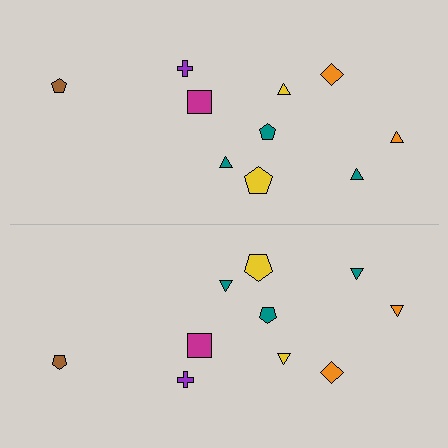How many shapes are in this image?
There are 20 shapes in this image.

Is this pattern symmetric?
Yes, this pattern has bilateral (reflection) symmetry.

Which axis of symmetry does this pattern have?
The pattern has a horizontal axis of symmetry running through the center of the image.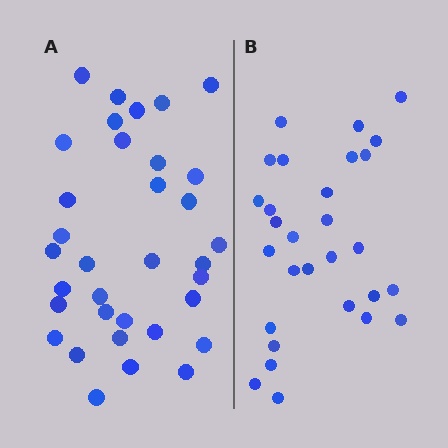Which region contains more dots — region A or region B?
Region A (the left region) has more dots.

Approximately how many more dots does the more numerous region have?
Region A has about 5 more dots than region B.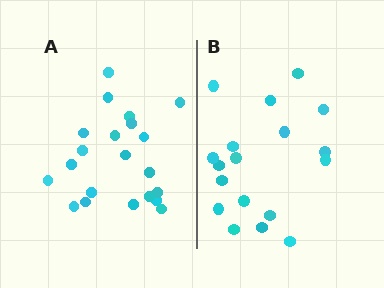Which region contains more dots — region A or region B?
Region A (the left region) has more dots.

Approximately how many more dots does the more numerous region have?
Region A has just a few more — roughly 2 or 3 more dots than region B.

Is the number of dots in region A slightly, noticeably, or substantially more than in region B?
Region A has only slightly more — the two regions are fairly close. The ratio is roughly 1.2 to 1.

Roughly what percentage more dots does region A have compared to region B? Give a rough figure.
About 15% more.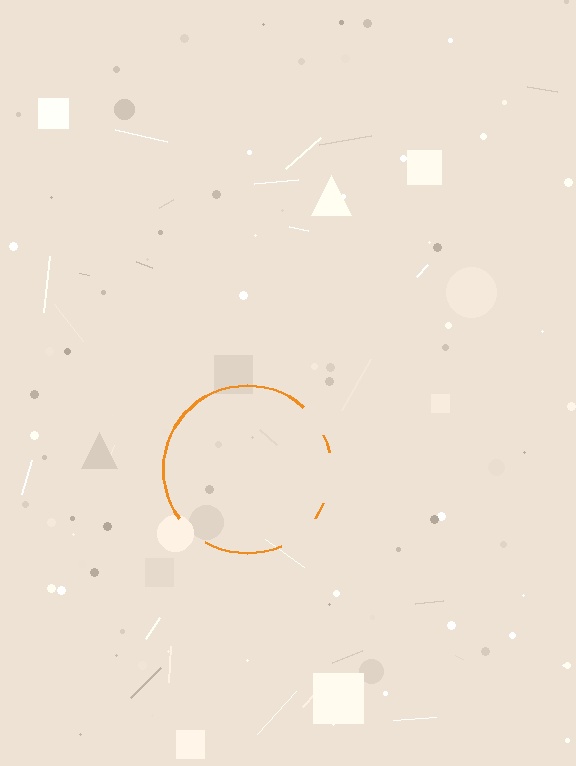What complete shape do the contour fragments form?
The contour fragments form a circle.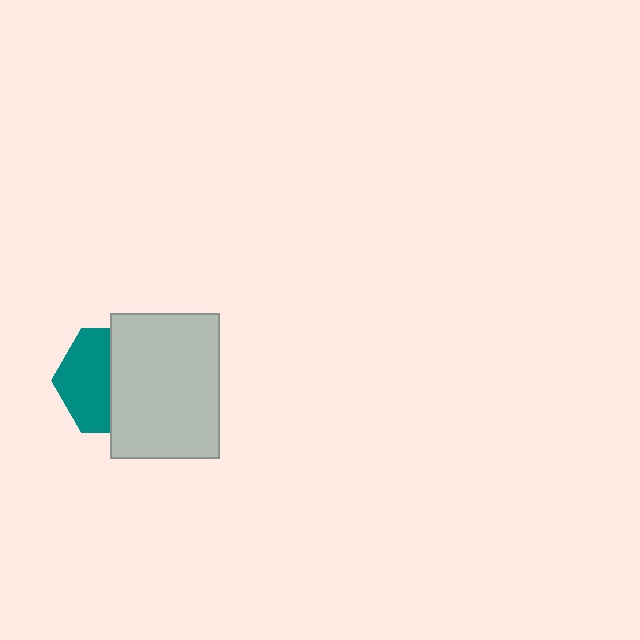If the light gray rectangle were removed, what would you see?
You would see the complete teal hexagon.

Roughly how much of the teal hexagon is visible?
About half of it is visible (roughly 48%).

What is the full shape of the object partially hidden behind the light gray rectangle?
The partially hidden object is a teal hexagon.